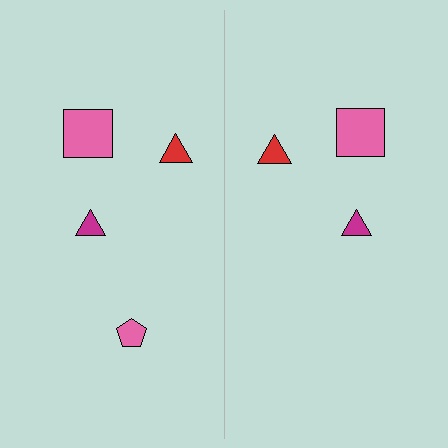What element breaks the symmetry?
A pink pentagon is missing from the right side.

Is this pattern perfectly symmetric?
No, the pattern is not perfectly symmetric. A pink pentagon is missing from the right side.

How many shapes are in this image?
There are 7 shapes in this image.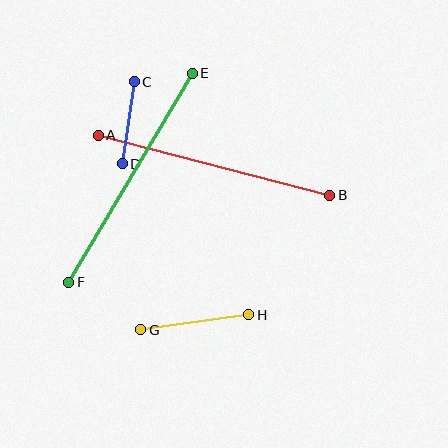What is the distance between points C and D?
The distance is approximately 83 pixels.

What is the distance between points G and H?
The distance is approximately 109 pixels.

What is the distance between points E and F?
The distance is approximately 243 pixels.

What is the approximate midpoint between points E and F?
The midpoint is at approximately (131, 178) pixels.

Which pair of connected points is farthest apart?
Points E and F are farthest apart.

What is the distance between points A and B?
The distance is approximately 239 pixels.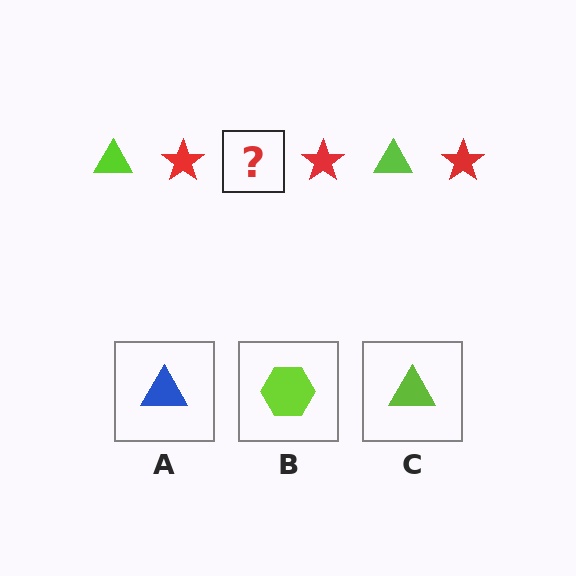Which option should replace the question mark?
Option C.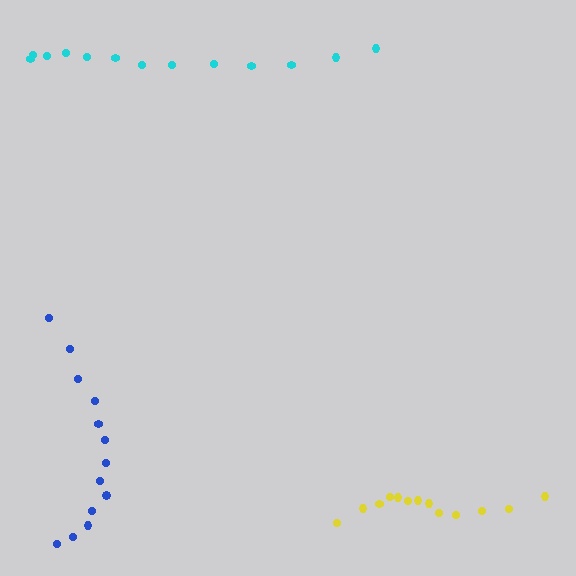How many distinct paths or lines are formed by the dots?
There are 3 distinct paths.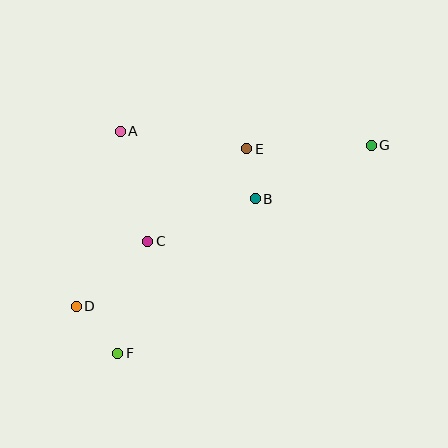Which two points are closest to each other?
Points B and E are closest to each other.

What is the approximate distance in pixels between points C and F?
The distance between C and F is approximately 116 pixels.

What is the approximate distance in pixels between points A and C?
The distance between A and C is approximately 113 pixels.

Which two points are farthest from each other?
Points D and G are farthest from each other.